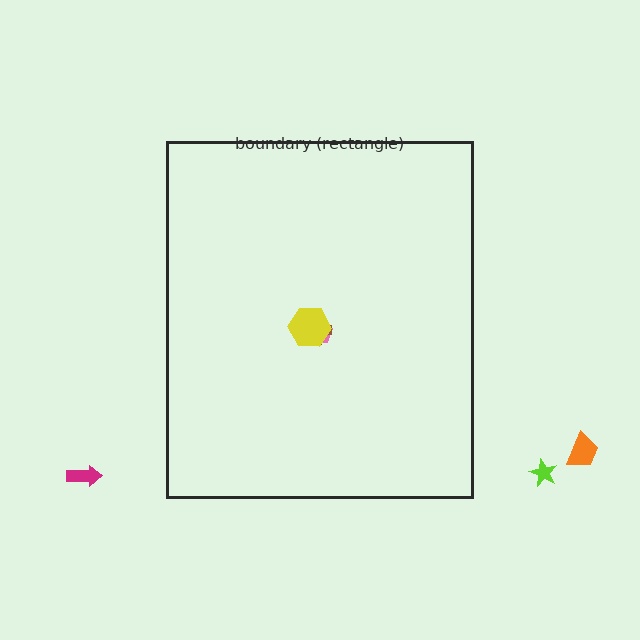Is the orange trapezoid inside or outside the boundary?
Outside.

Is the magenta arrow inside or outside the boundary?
Outside.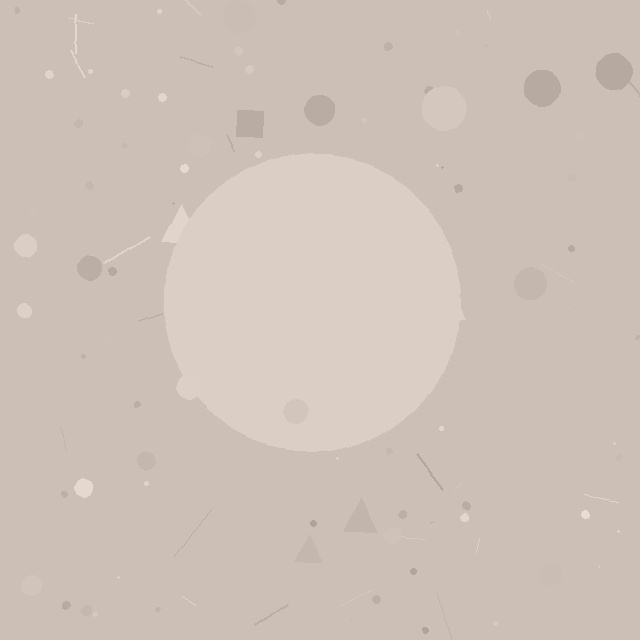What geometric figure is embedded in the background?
A circle is embedded in the background.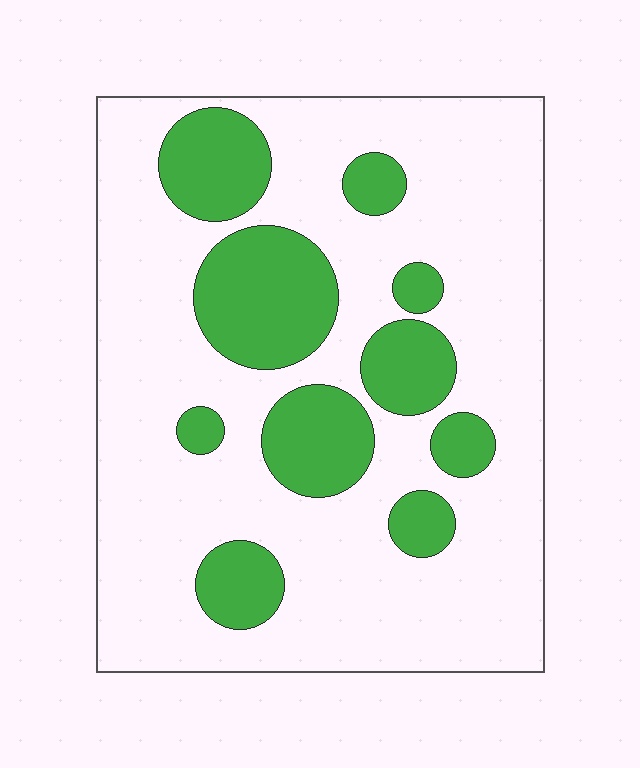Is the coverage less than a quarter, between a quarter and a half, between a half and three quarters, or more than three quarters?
Between a quarter and a half.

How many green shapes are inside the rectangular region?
10.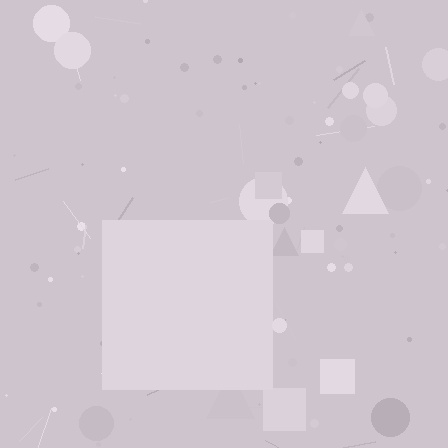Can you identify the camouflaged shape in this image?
The camouflaged shape is a square.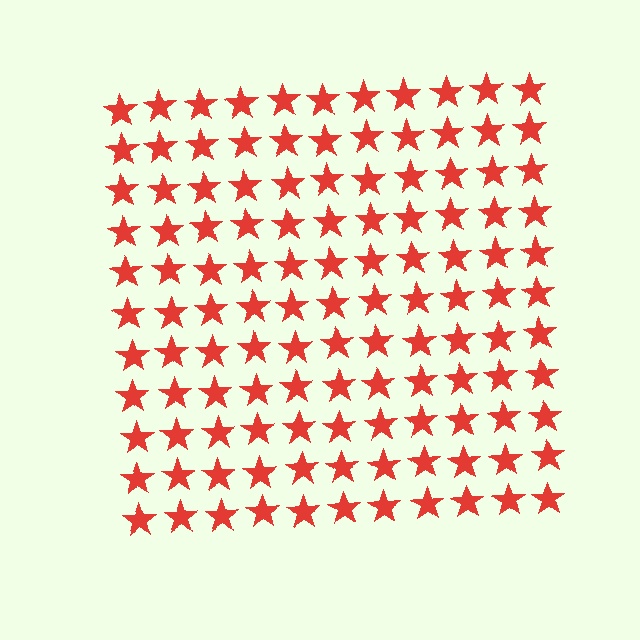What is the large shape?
The large shape is a square.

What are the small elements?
The small elements are stars.